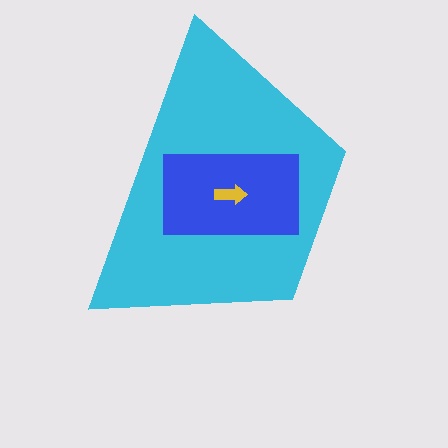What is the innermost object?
The yellow arrow.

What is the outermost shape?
The cyan trapezoid.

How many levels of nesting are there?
3.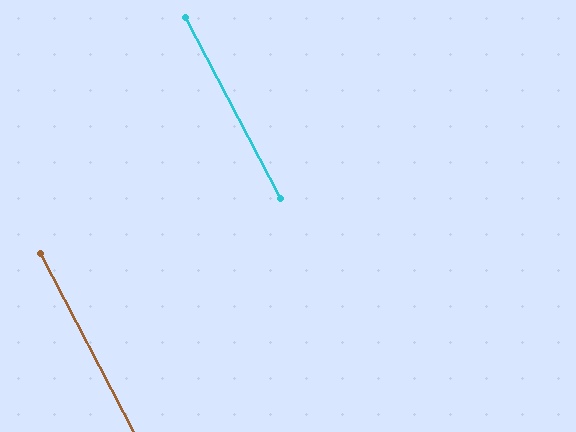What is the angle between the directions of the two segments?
Approximately 0 degrees.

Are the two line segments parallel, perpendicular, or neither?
Parallel — their directions differ by only 0.1°.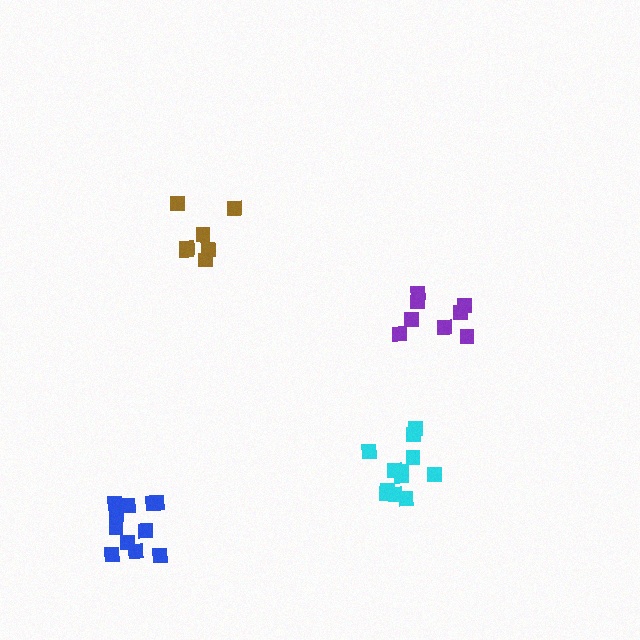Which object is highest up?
The brown cluster is topmost.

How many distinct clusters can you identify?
There are 4 distinct clusters.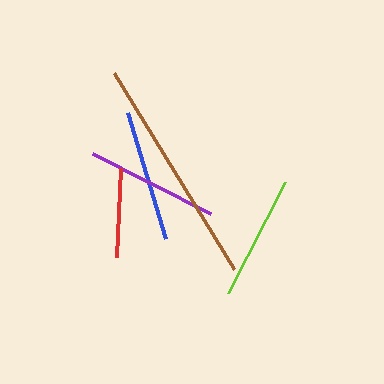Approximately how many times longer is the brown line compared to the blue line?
The brown line is approximately 1.7 times the length of the blue line.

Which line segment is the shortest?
The red line is the shortest at approximately 89 pixels.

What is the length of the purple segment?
The purple segment is approximately 132 pixels long.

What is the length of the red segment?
The red segment is approximately 89 pixels long.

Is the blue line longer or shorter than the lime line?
The blue line is longer than the lime line.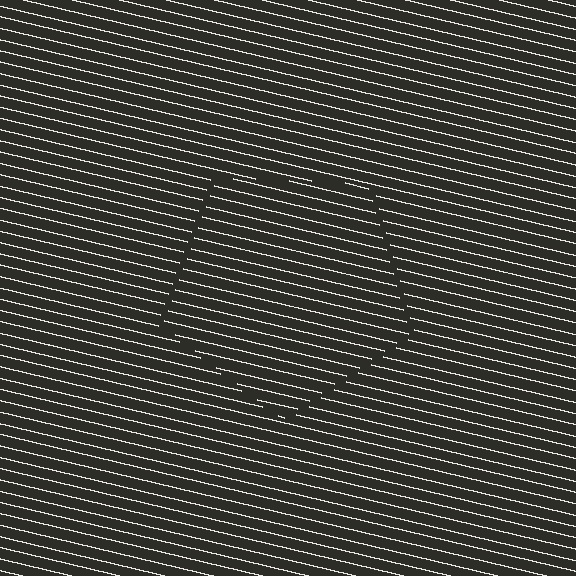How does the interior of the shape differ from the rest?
The interior of the shape contains the same grating, shifted by half a period — the contour is defined by the phase discontinuity where line-ends from the inner and outer gratings abut.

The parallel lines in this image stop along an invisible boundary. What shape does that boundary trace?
An illusory pentagon. The interior of the shape contains the same grating, shifted by half a period — the contour is defined by the phase discontinuity where line-ends from the inner and outer gratings abut.